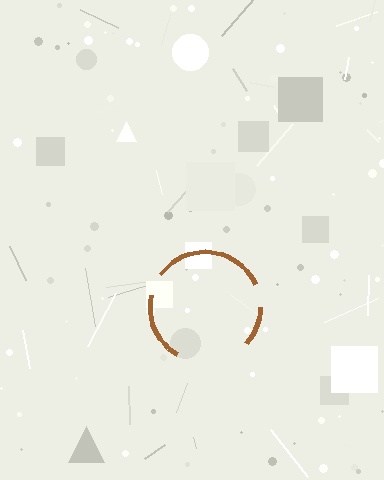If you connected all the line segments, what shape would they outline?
They would outline a circle.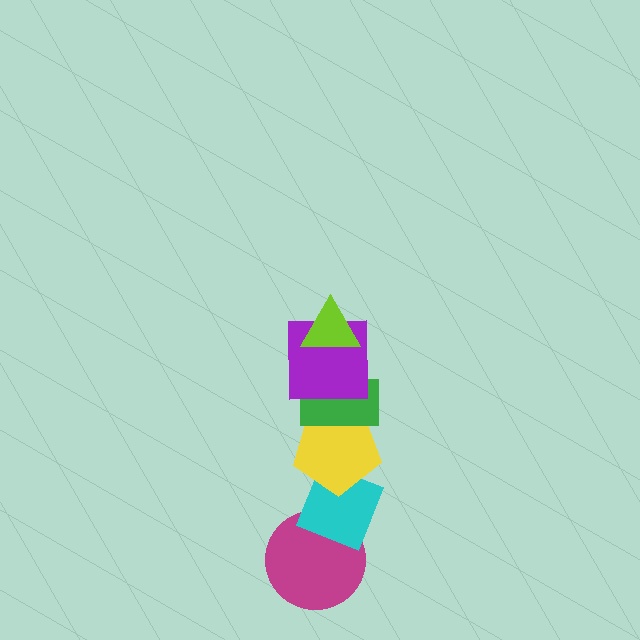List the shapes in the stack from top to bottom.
From top to bottom: the lime triangle, the purple square, the green rectangle, the yellow pentagon, the cyan diamond, the magenta circle.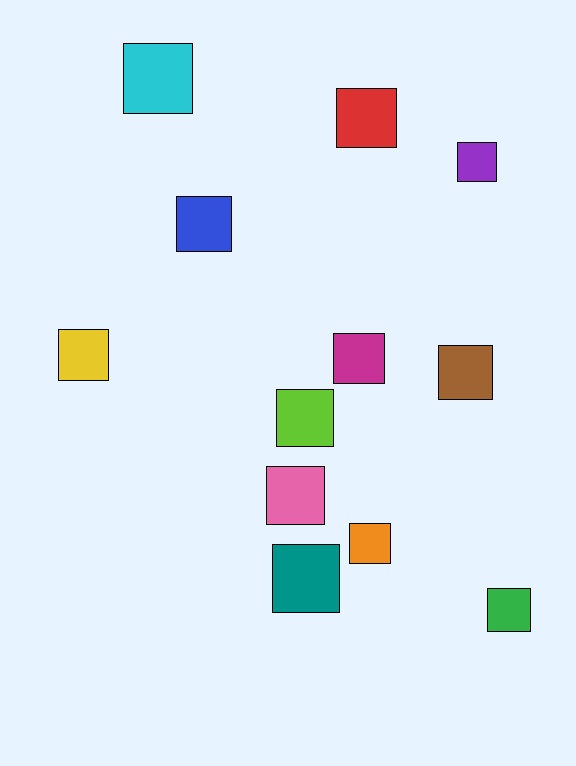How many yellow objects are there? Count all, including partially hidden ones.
There is 1 yellow object.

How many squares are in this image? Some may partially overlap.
There are 12 squares.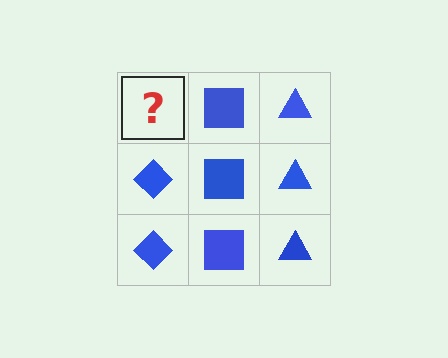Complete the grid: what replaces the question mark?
The question mark should be replaced with a blue diamond.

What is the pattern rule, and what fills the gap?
The rule is that each column has a consistent shape. The gap should be filled with a blue diamond.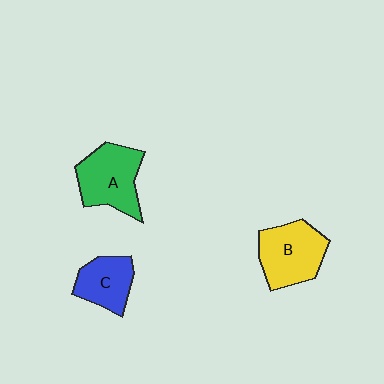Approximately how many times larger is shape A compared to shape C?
Approximately 1.4 times.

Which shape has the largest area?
Shape A (green).